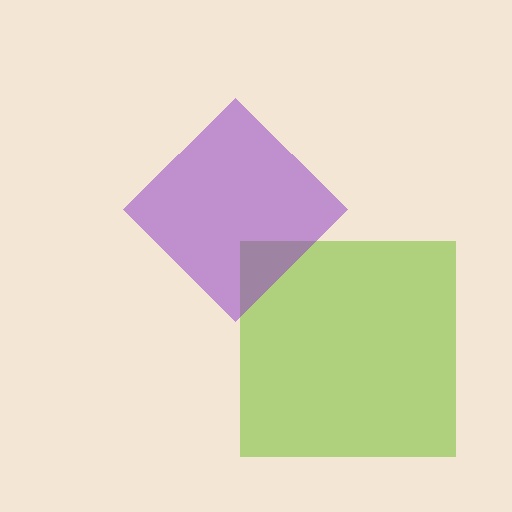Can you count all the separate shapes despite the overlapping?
Yes, there are 2 separate shapes.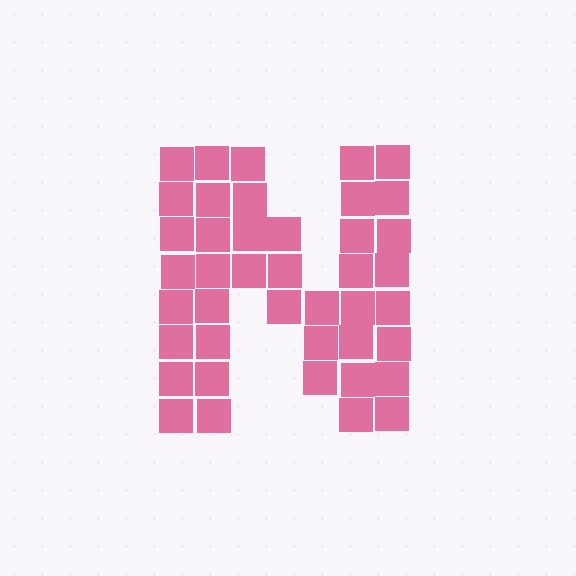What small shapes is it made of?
It is made of small squares.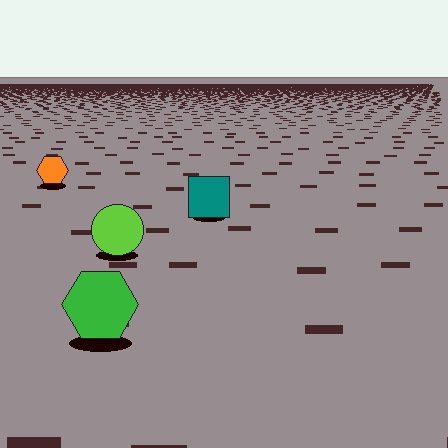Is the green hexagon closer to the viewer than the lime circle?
Yes. The green hexagon is closer — you can tell from the texture gradient: the ground texture is coarser near it.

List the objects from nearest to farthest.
From nearest to farthest: the green hexagon, the lime circle, the teal square, the orange hexagon.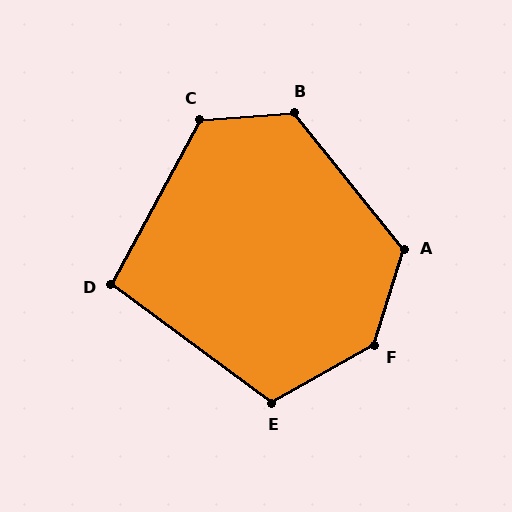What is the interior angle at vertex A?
Approximately 124 degrees (obtuse).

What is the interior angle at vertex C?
Approximately 122 degrees (obtuse).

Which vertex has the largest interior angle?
F, at approximately 137 degrees.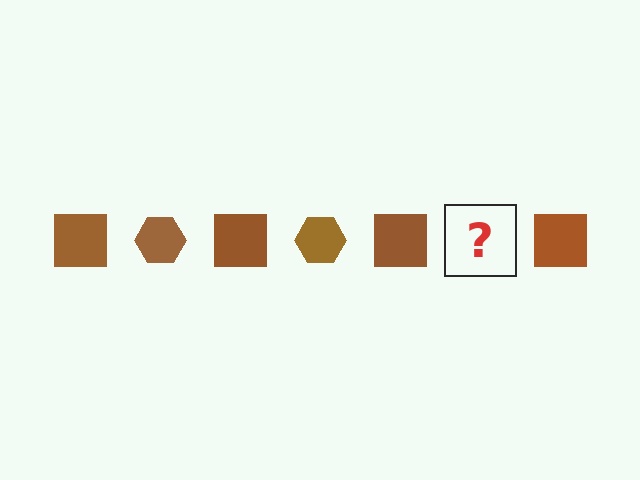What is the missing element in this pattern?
The missing element is a brown hexagon.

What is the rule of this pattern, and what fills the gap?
The rule is that the pattern cycles through square, hexagon shapes in brown. The gap should be filled with a brown hexagon.